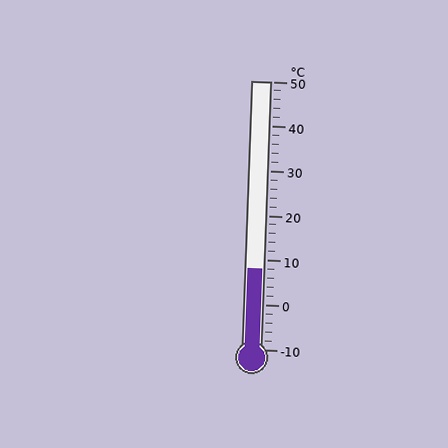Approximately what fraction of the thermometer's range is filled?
The thermometer is filled to approximately 30% of its range.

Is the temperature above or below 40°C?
The temperature is below 40°C.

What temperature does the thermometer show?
The thermometer shows approximately 8°C.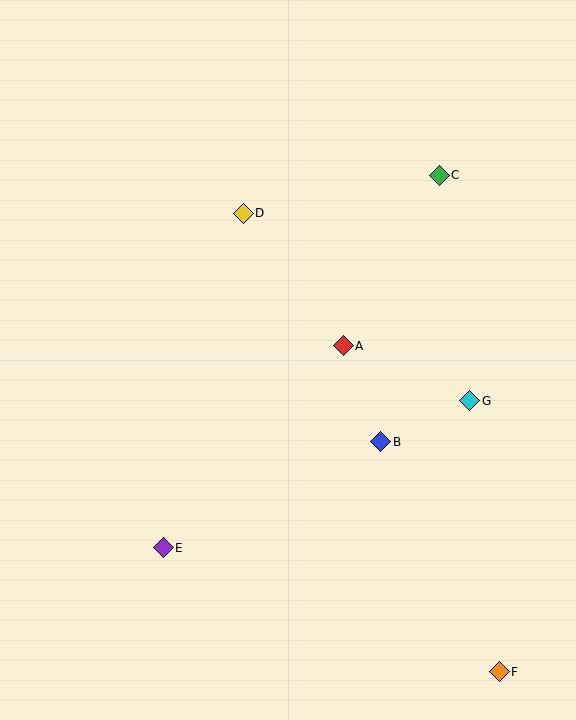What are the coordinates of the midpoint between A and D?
The midpoint between A and D is at (293, 280).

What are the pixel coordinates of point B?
Point B is at (381, 442).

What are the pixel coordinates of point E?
Point E is at (163, 548).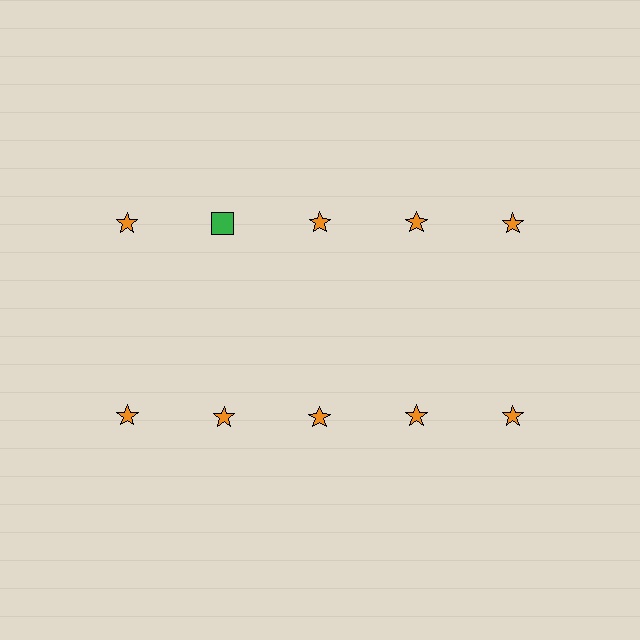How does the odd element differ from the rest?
It differs in both color (green instead of orange) and shape (square instead of star).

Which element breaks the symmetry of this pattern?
The green square in the top row, second from left column breaks the symmetry. All other shapes are orange stars.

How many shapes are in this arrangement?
There are 10 shapes arranged in a grid pattern.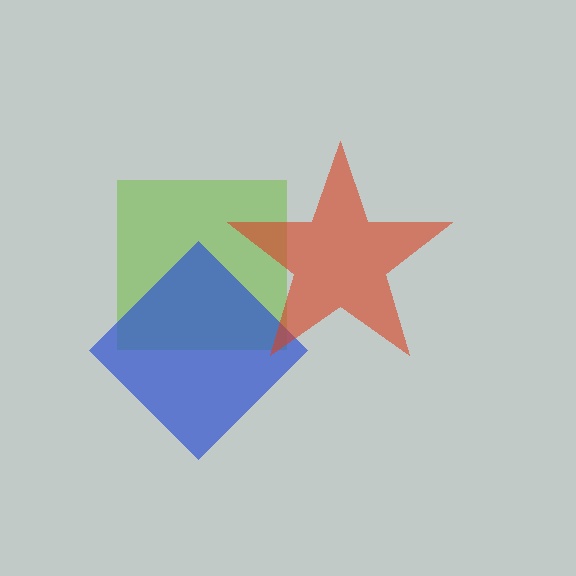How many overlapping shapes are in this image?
There are 3 overlapping shapes in the image.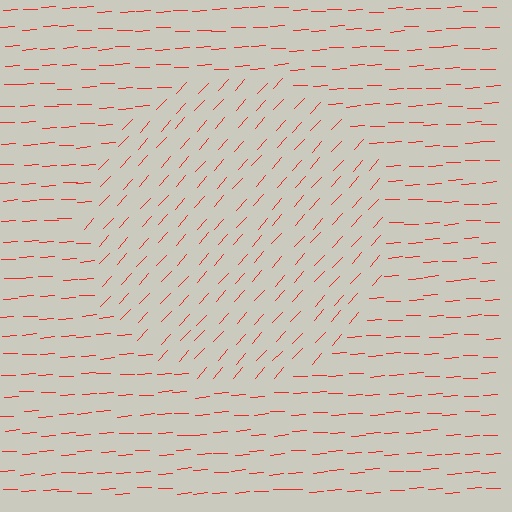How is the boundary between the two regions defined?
The boundary is defined purely by a change in line orientation (approximately 45 degrees difference). All lines are the same color and thickness.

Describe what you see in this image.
The image is filled with small red line segments. A circle region in the image has lines oriented differently from the surrounding lines, creating a visible texture boundary.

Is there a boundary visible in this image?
Yes, there is a texture boundary formed by a change in line orientation.